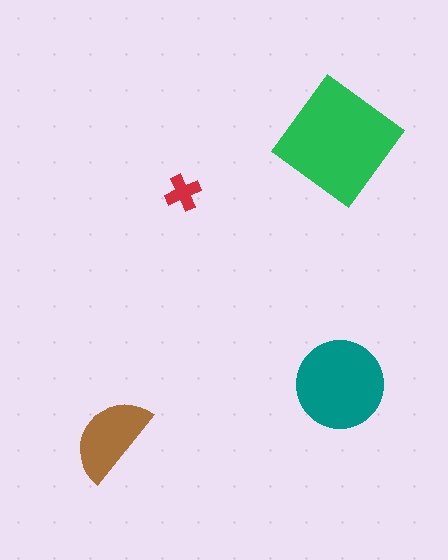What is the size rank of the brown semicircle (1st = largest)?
3rd.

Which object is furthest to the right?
The teal circle is rightmost.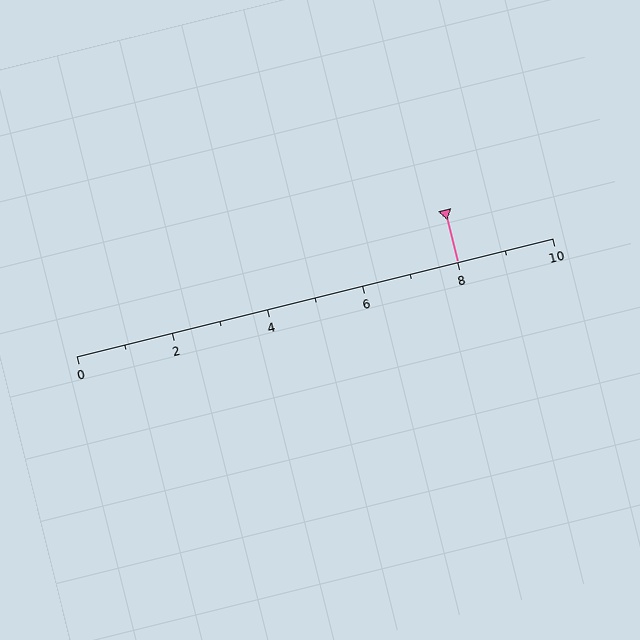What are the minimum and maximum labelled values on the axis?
The axis runs from 0 to 10.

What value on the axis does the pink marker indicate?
The marker indicates approximately 8.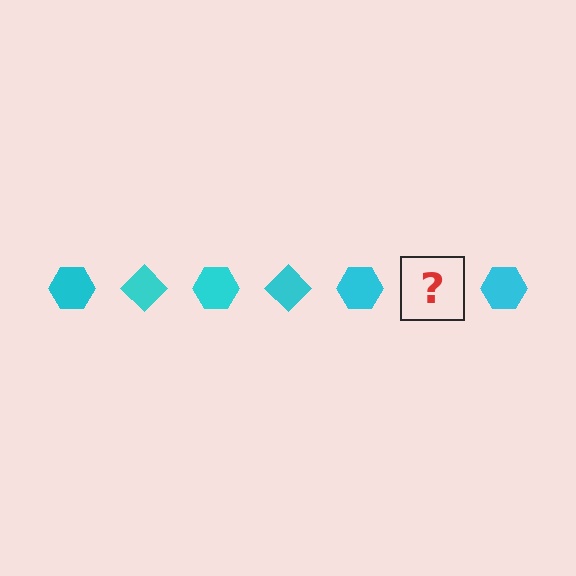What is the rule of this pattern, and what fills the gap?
The rule is that the pattern cycles through hexagon, diamond shapes in cyan. The gap should be filled with a cyan diamond.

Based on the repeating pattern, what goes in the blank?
The blank should be a cyan diamond.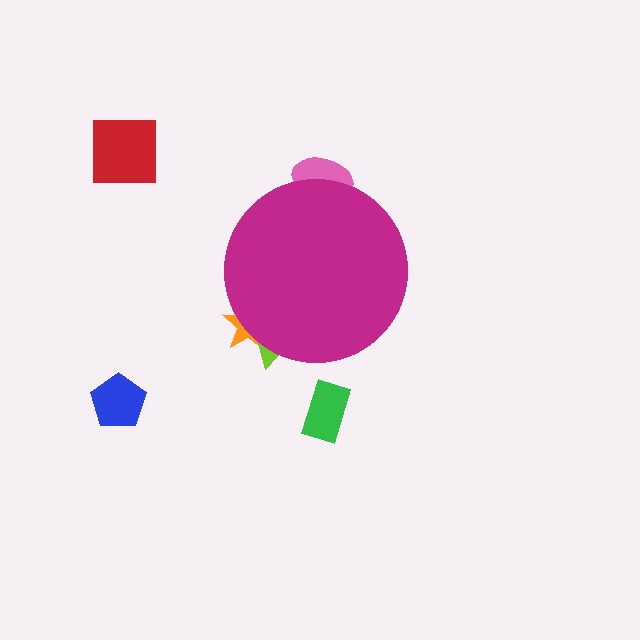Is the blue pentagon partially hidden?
No, the blue pentagon is fully visible.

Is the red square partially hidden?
No, the red square is fully visible.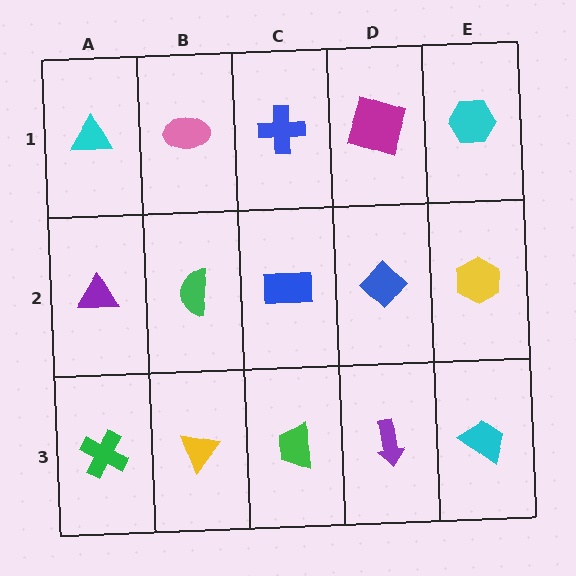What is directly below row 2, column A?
A green cross.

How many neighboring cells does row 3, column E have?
2.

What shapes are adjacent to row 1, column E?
A yellow hexagon (row 2, column E), a magenta square (row 1, column D).